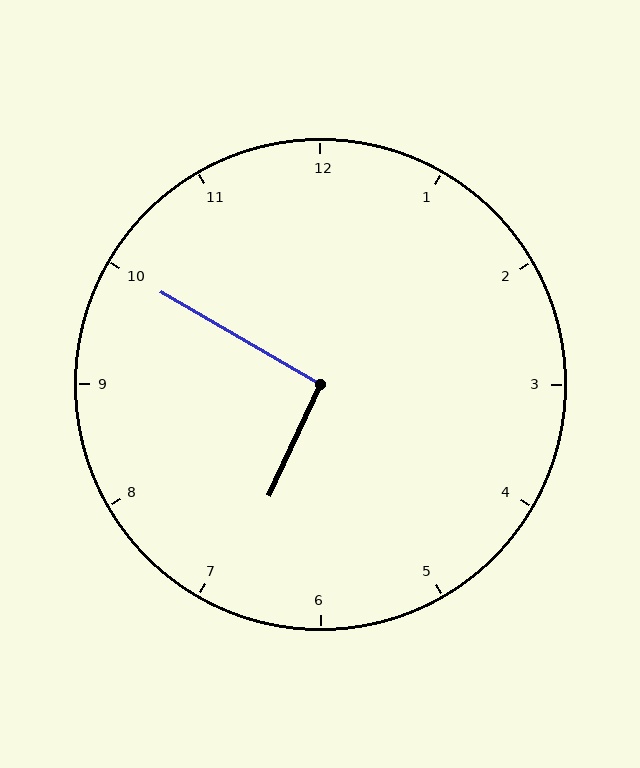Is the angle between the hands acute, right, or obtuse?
It is right.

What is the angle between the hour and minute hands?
Approximately 95 degrees.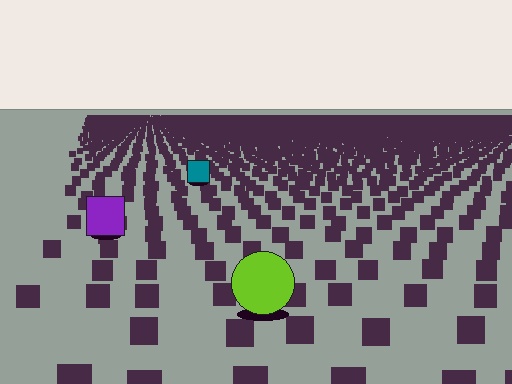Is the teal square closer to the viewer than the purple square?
No. The purple square is closer — you can tell from the texture gradient: the ground texture is coarser near it.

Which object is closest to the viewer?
The lime circle is closest. The texture marks near it are larger and more spread out.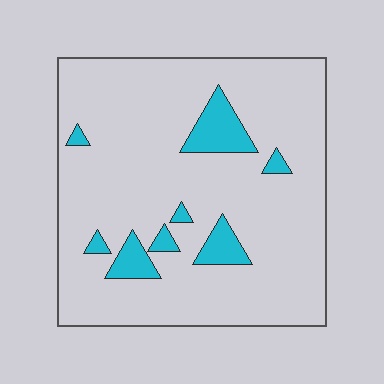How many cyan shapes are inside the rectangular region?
8.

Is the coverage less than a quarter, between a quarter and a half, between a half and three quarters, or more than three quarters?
Less than a quarter.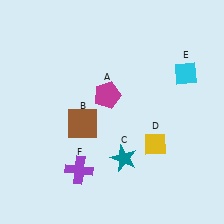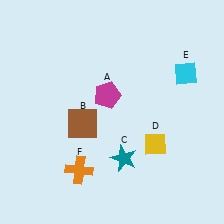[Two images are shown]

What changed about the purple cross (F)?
In Image 1, F is purple. In Image 2, it changed to orange.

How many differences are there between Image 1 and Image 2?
There is 1 difference between the two images.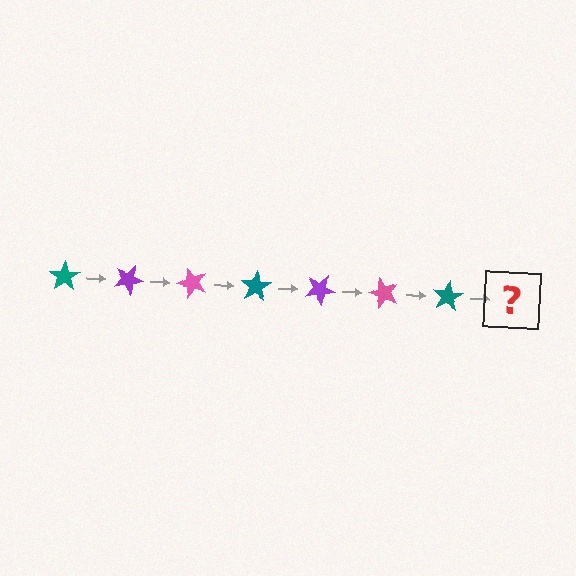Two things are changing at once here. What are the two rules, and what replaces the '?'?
The two rules are that it rotates 25 degrees each step and the color cycles through teal, purple, and pink. The '?' should be a purple star, rotated 175 degrees from the start.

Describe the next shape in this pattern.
It should be a purple star, rotated 175 degrees from the start.